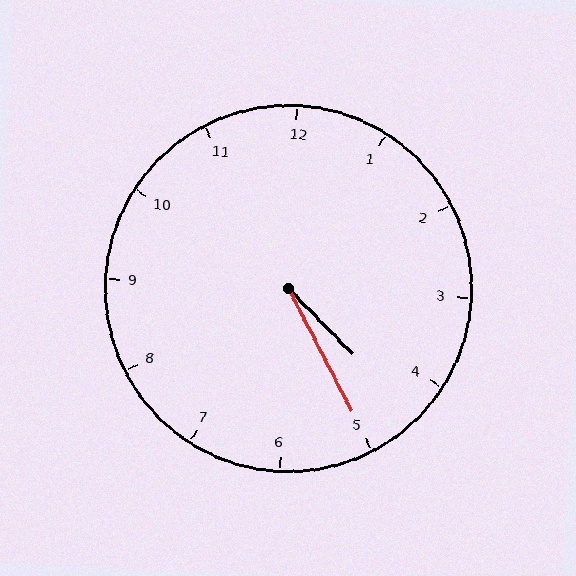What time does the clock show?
4:25.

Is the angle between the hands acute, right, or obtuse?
It is acute.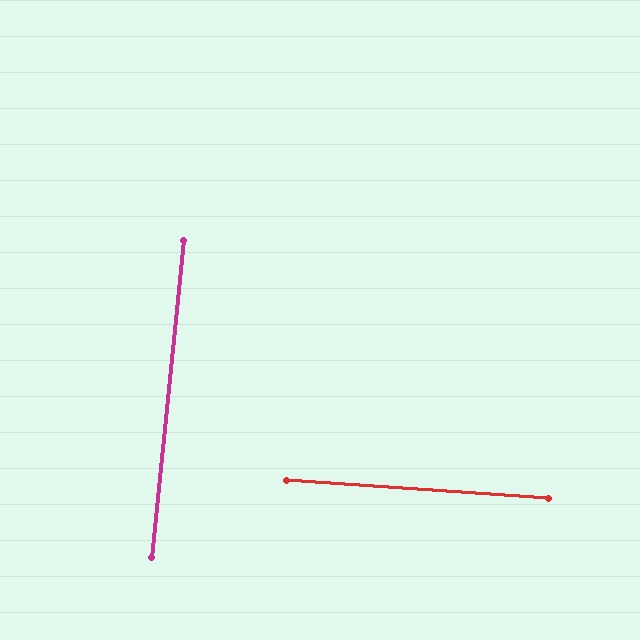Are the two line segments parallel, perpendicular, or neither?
Perpendicular — they meet at approximately 88°.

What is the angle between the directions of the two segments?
Approximately 88 degrees.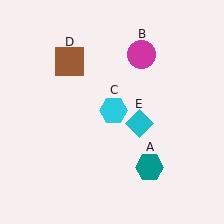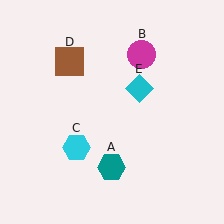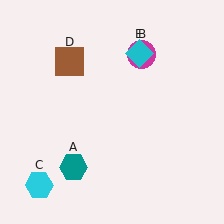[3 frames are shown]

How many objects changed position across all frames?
3 objects changed position: teal hexagon (object A), cyan hexagon (object C), cyan diamond (object E).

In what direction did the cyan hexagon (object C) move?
The cyan hexagon (object C) moved down and to the left.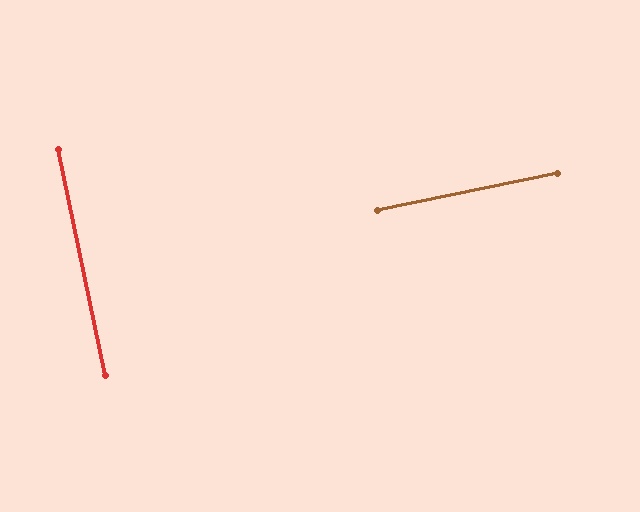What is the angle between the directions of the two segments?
Approximately 90 degrees.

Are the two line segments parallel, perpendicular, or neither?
Perpendicular — they meet at approximately 90°.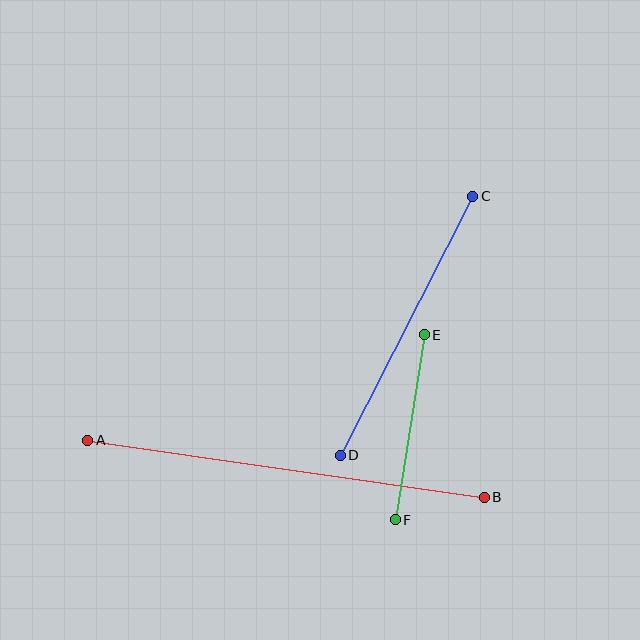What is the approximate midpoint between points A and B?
The midpoint is at approximately (286, 469) pixels.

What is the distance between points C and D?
The distance is approximately 291 pixels.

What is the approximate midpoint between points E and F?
The midpoint is at approximately (410, 427) pixels.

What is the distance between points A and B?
The distance is approximately 400 pixels.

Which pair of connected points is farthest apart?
Points A and B are farthest apart.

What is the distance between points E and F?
The distance is approximately 187 pixels.